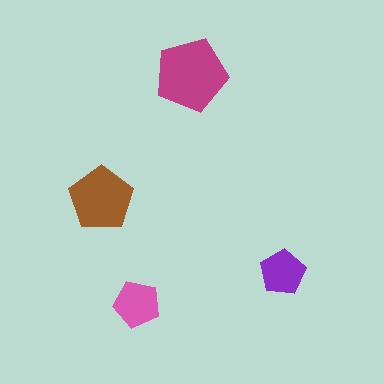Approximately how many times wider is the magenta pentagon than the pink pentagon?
About 1.5 times wider.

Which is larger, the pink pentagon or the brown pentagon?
The brown one.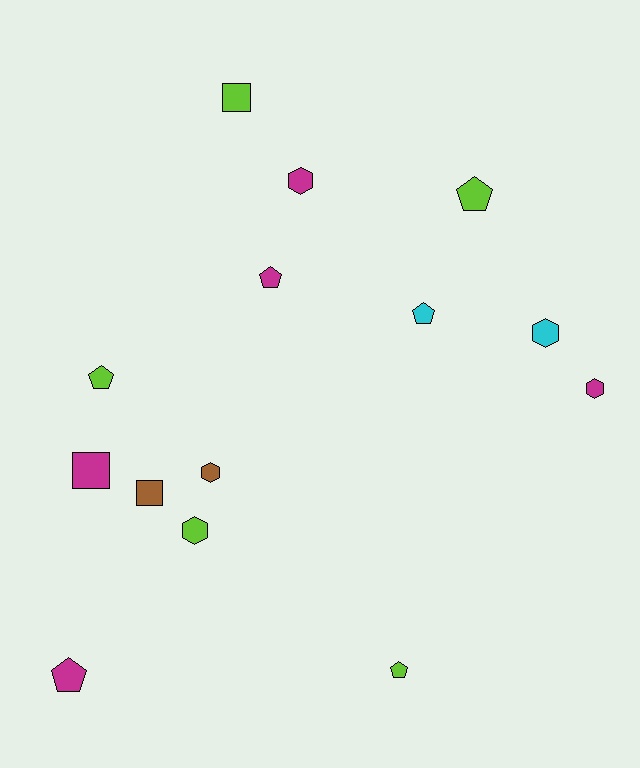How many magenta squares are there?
There is 1 magenta square.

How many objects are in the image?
There are 14 objects.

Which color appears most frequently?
Magenta, with 5 objects.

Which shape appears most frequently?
Pentagon, with 6 objects.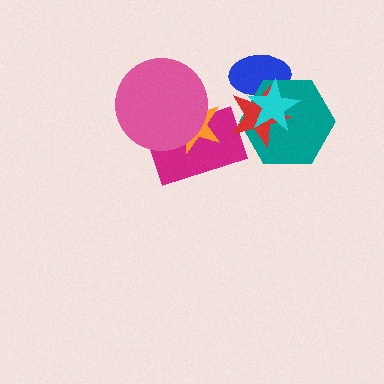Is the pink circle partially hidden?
No, no other shape covers it.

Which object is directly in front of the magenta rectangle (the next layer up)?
The orange star is directly in front of the magenta rectangle.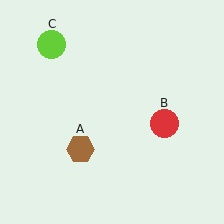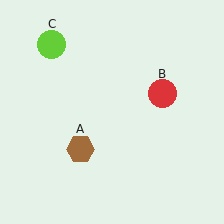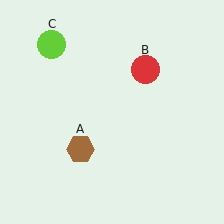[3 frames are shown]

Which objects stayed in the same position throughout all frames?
Brown hexagon (object A) and lime circle (object C) remained stationary.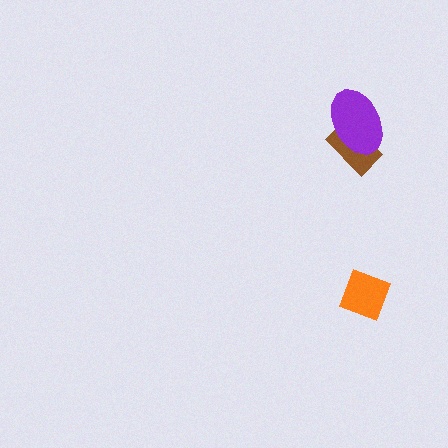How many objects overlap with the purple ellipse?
1 object overlaps with the purple ellipse.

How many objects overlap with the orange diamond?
0 objects overlap with the orange diamond.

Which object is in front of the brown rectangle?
The purple ellipse is in front of the brown rectangle.